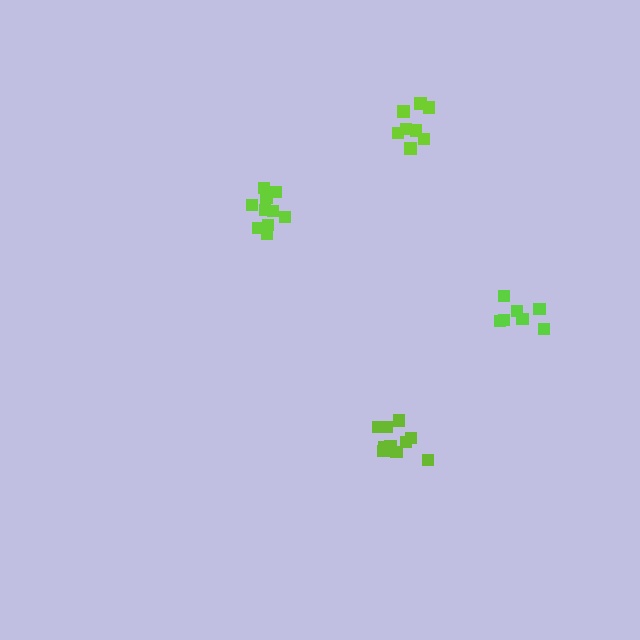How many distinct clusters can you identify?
There are 4 distinct clusters.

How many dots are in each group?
Group 1: 8 dots, Group 2: 10 dots, Group 3: 7 dots, Group 4: 10 dots (35 total).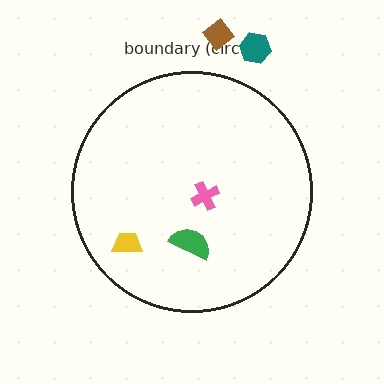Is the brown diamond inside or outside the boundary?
Outside.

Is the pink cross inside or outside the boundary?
Inside.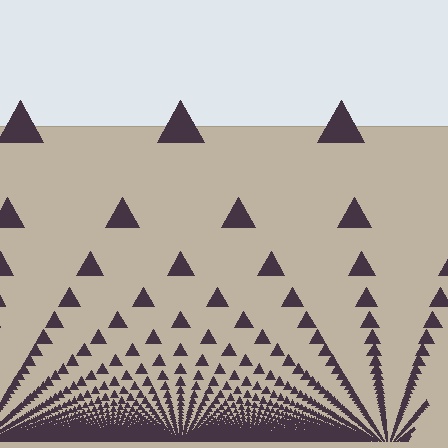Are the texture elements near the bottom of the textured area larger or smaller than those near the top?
Smaller. The gradient is inverted — elements near the bottom are smaller and denser.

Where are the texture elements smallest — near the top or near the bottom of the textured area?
Near the bottom.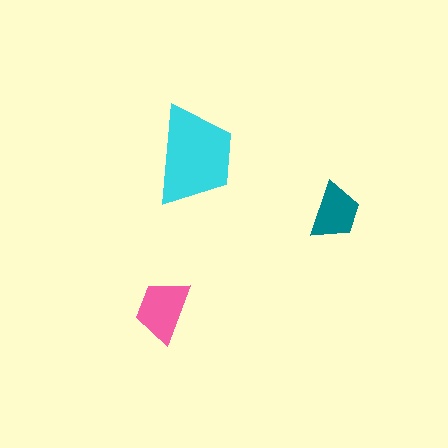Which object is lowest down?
The pink trapezoid is bottommost.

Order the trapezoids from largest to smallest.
the cyan one, the pink one, the teal one.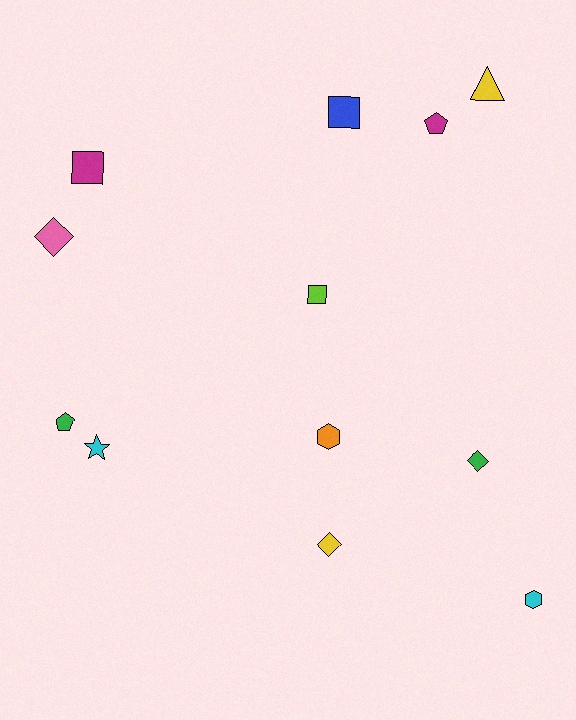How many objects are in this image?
There are 12 objects.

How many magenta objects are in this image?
There are 2 magenta objects.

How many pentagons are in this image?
There are 2 pentagons.